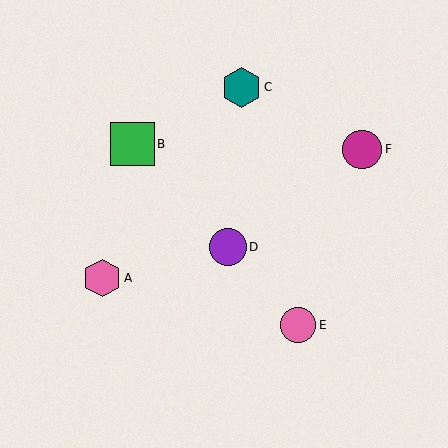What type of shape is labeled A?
Shape A is a pink hexagon.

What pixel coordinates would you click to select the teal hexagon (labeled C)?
Click at (241, 87) to select the teal hexagon C.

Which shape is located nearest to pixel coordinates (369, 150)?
The magenta circle (labeled F) at (362, 149) is nearest to that location.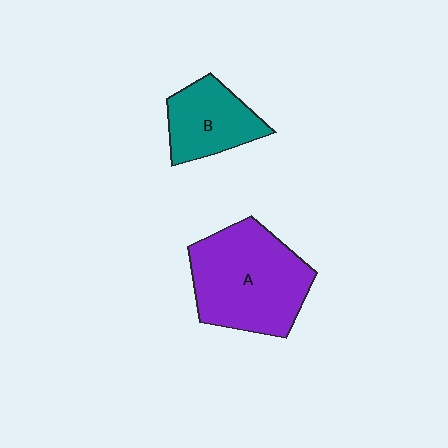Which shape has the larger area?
Shape A (purple).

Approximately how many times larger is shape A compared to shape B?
Approximately 1.8 times.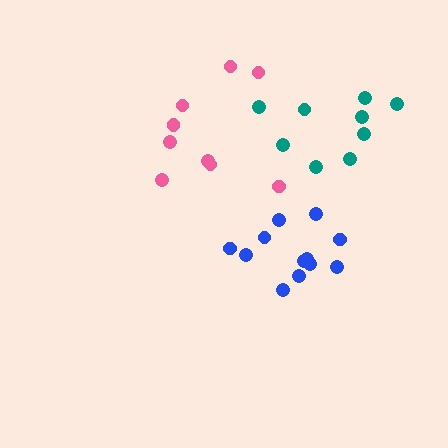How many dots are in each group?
Group 1: 9 dots, Group 2: 9 dots, Group 3: 12 dots (30 total).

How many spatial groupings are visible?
There are 3 spatial groupings.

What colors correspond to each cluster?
The clusters are colored: pink, teal, blue.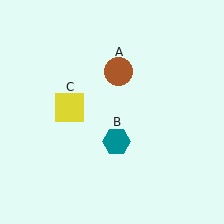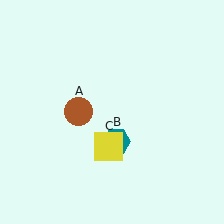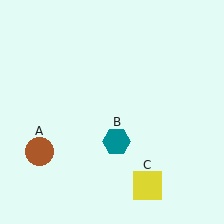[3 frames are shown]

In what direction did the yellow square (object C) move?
The yellow square (object C) moved down and to the right.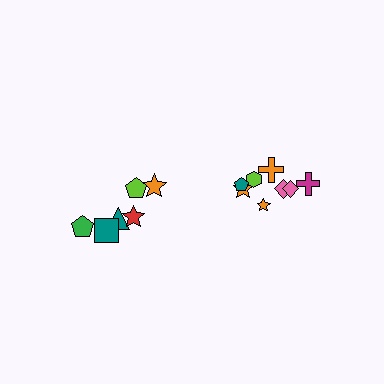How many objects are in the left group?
There are 6 objects.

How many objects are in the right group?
There are 8 objects.